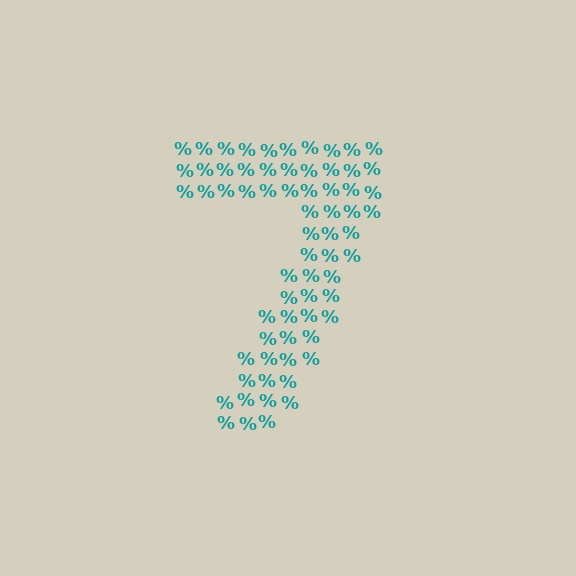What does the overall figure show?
The overall figure shows the digit 7.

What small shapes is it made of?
It is made of small percent signs.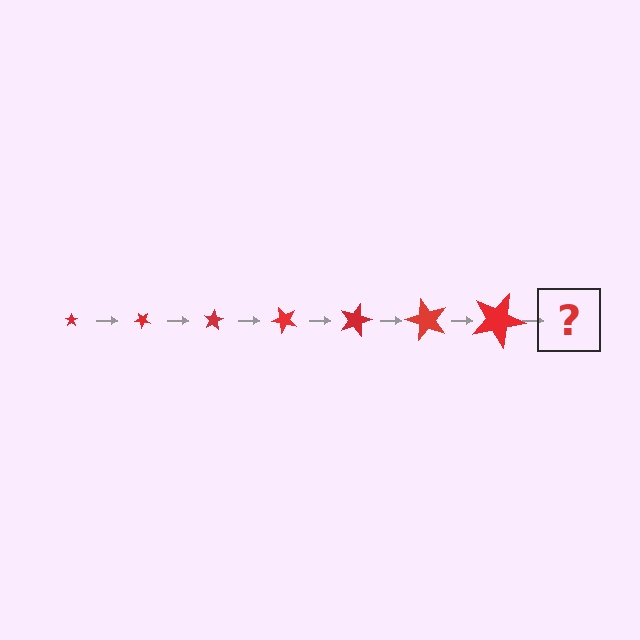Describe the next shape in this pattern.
It should be a star, larger than the previous one and rotated 280 degrees from the start.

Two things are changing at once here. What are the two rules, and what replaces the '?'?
The two rules are that the star grows larger each step and it rotates 40 degrees each step. The '?' should be a star, larger than the previous one and rotated 280 degrees from the start.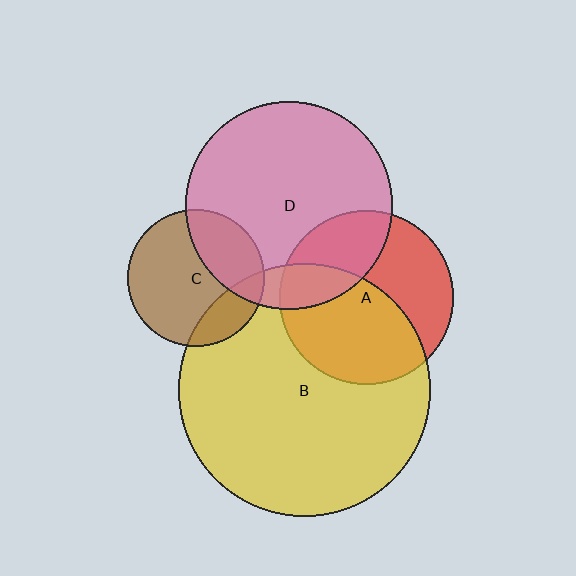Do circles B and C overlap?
Yes.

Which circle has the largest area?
Circle B (yellow).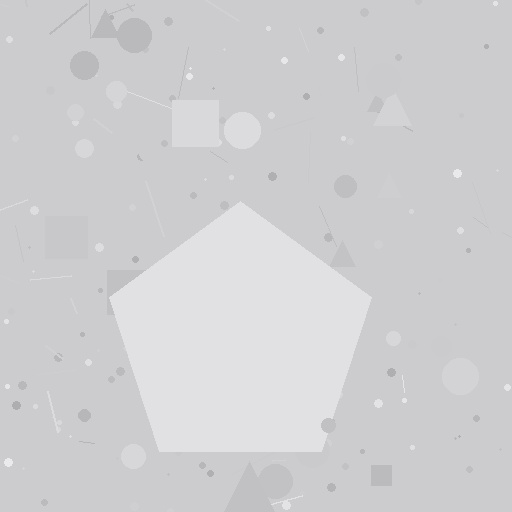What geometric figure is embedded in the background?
A pentagon is embedded in the background.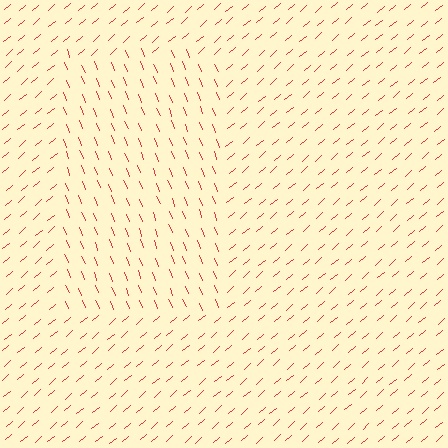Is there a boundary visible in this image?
Yes, there is a texture boundary formed by a change in line orientation.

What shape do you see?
I see a rectangle.